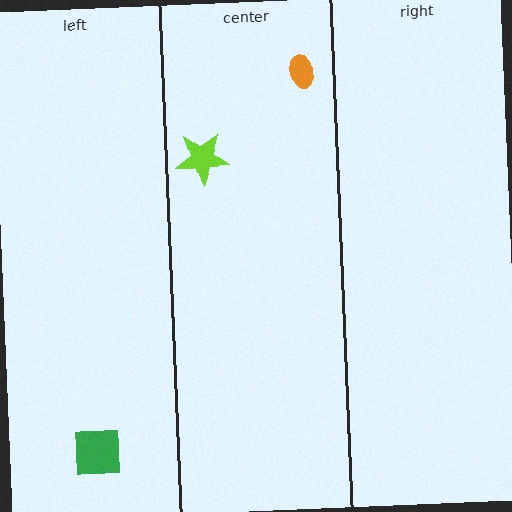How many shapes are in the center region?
2.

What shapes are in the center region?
The lime star, the orange ellipse.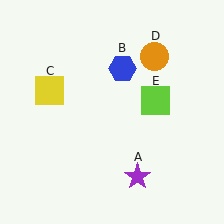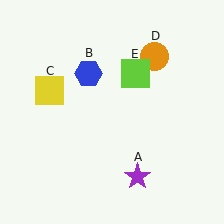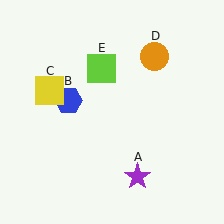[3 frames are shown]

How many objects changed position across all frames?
2 objects changed position: blue hexagon (object B), lime square (object E).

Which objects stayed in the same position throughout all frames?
Purple star (object A) and yellow square (object C) and orange circle (object D) remained stationary.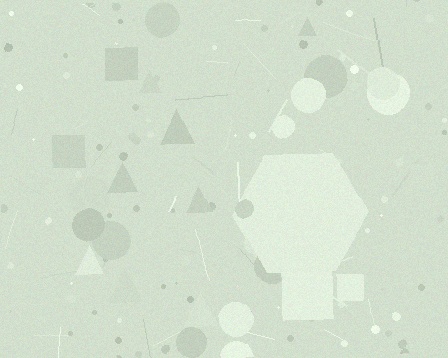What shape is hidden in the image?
A hexagon is hidden in the image.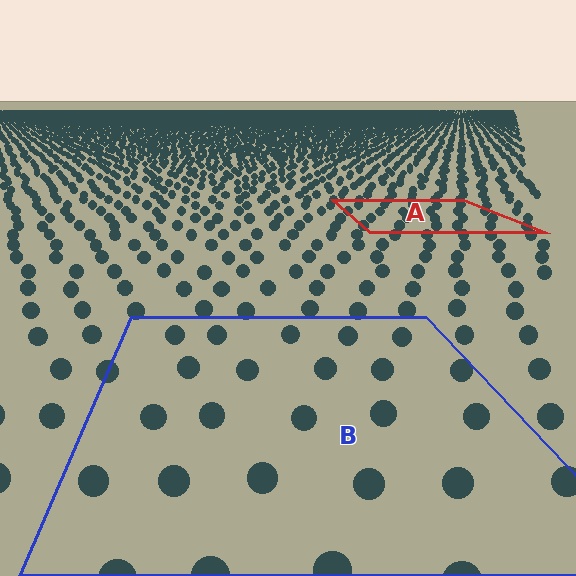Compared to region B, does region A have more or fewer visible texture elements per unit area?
Region A has more texture elements per unit area — they are packed more densely because it is farther away.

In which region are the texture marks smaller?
The texture marks are smaller in region A, because it is farther away.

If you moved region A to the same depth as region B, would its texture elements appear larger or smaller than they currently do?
They would appear larger. At a closer depth, the same texture elements are projected at a bigger on-screen size.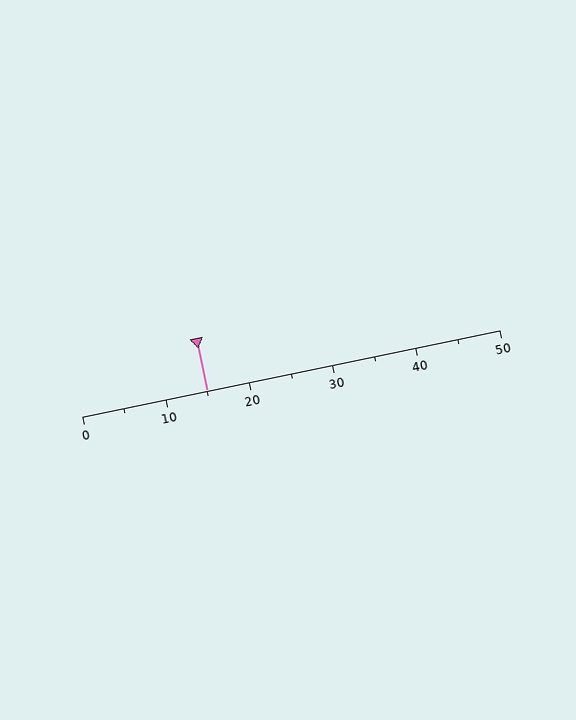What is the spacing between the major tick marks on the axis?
The major ticks are spaced 10 apart.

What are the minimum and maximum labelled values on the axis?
The axis runs from 0 to 50.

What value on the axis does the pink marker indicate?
The marker indicates approximately 15.